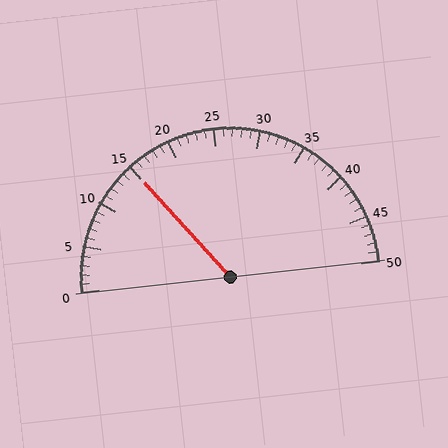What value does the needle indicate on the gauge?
The needle indicates approximately 15.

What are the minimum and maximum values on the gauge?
The gauge ranges from 0 to 50.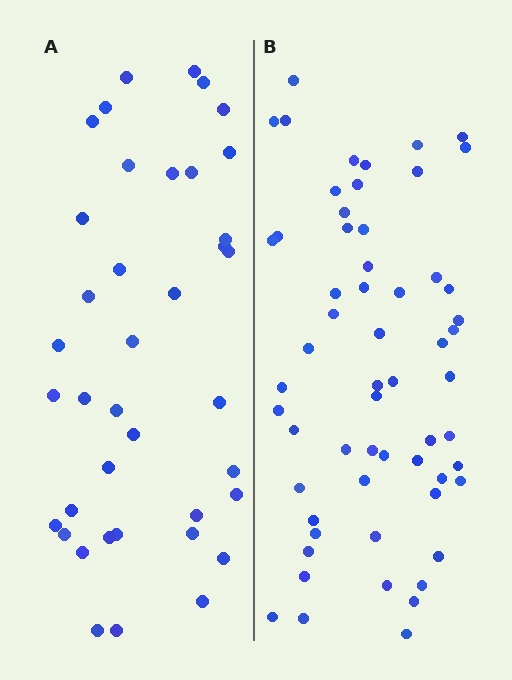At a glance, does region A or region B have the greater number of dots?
Region B (the right region) has more dots.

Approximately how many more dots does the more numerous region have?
Region B has approximately 20 more dots than region A.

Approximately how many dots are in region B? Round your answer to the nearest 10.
About 60 dots. (The exact count is 59, which rounds to 60.)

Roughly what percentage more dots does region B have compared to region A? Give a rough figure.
About 50% more.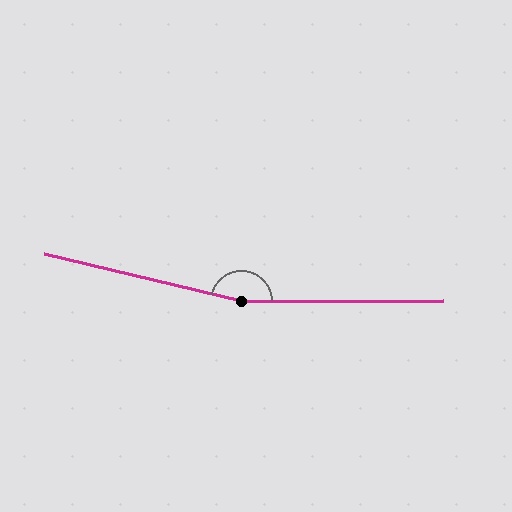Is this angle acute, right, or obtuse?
It is obtuse.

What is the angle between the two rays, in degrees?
Approximately 167 degrees.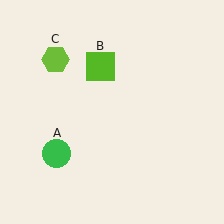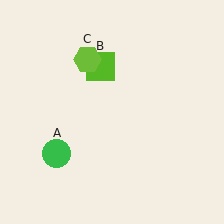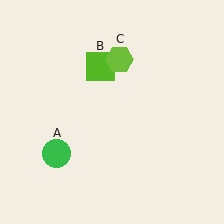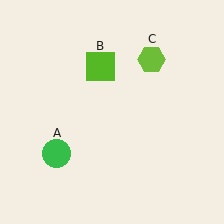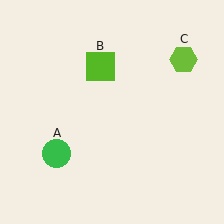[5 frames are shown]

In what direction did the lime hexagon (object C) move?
The lime hexagon (object C) moved right.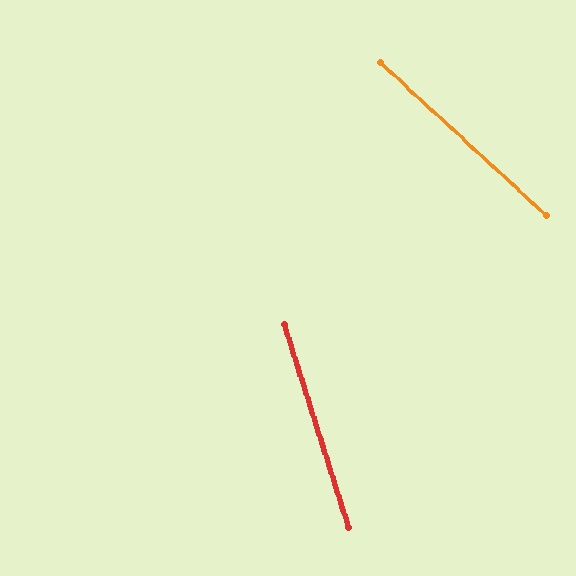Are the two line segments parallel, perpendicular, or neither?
Neither parallel nor perpendicular — they differ by about 30°.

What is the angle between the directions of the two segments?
Approximately 30 degrees.